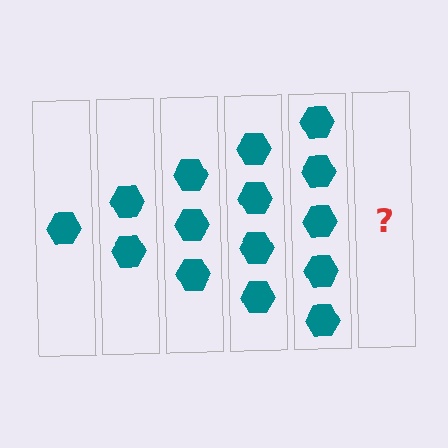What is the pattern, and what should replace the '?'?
The pattern is that each step adds one more hexagon. The '?' should be 6 hexagons.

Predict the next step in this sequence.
The next step is 6 hexagons.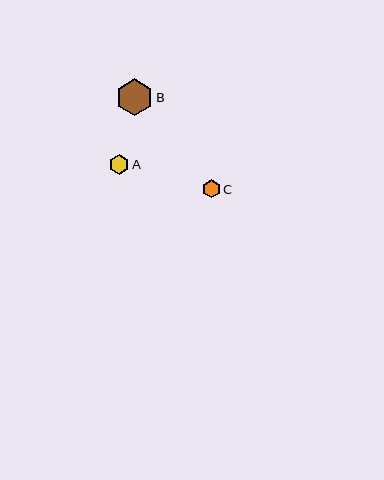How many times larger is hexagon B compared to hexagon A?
Hexagon B is approximately 1.9 times the size of hexagon A.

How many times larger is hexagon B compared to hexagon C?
Hexagon B is approximately 2.1 times the size of hexagon C.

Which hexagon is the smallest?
Hexagon C is the smallest with a size of approximately 18 pixels.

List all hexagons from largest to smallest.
From largest to smallest: B, A, C.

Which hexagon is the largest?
Hexagon B is the largest with a size of approximately 37 pixels.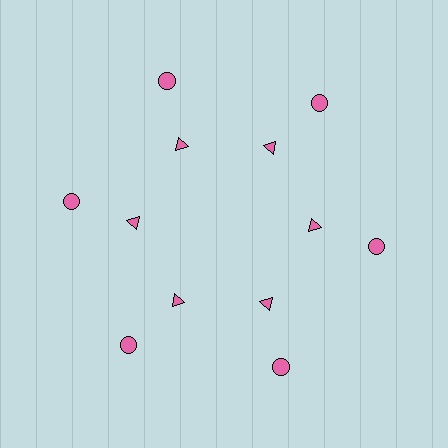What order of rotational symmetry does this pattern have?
This pattern has 6-fold rotational symmetry.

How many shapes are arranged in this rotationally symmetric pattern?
There are 12 shapes, arranged in 6 groups of 2.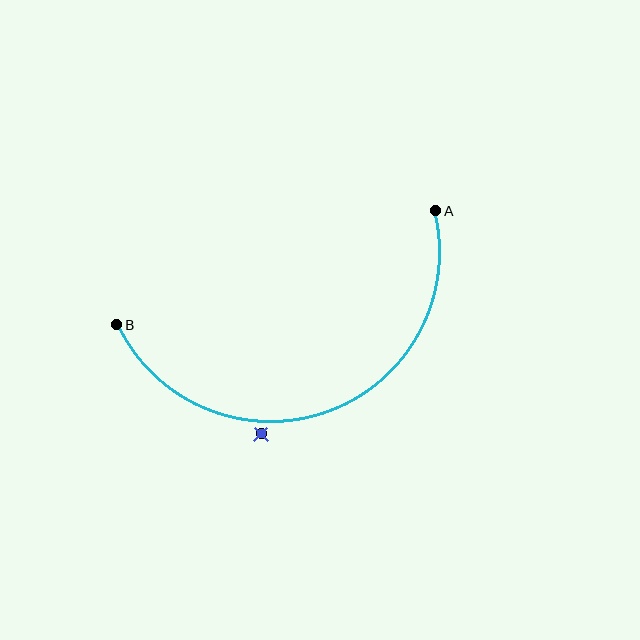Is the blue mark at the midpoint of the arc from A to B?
No — the blue mark does not lie on the arc at all. It sits slightly outside the curve.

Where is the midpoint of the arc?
The arc midpoint is the point on the curve farthest from the straight line joining A and B. It sits below that line.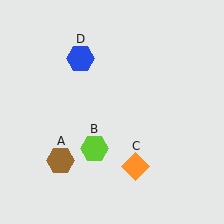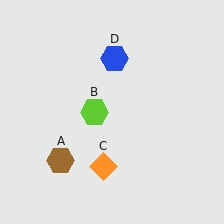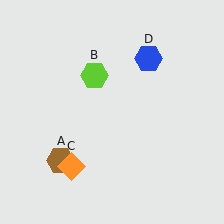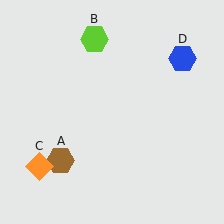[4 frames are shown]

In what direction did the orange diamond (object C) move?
The orange diamond (object C) moved left.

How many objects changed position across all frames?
3 objects changed position: lime hexagon (object B), orange diamond (object C), blue hexagon (object D).